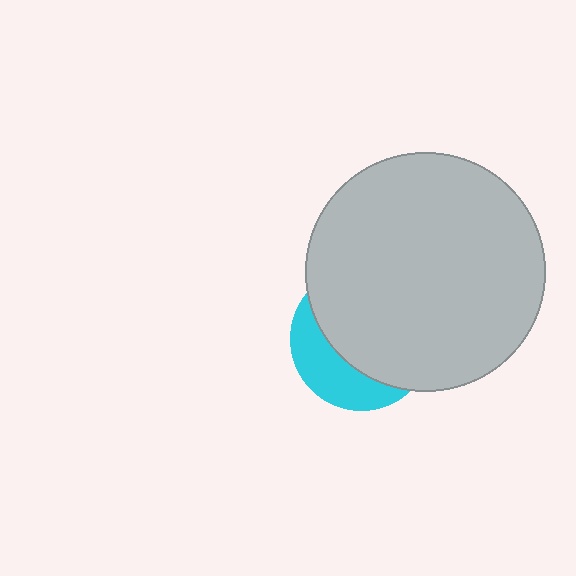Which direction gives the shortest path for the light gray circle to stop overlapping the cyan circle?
Moving toward the upper-right gives the shortest separation.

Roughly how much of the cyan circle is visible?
A small part of it is visible (roughly 32%).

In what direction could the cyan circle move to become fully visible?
The cyan circle could move toward the lower-left. That would shift it out from behind the light gray circle entirely.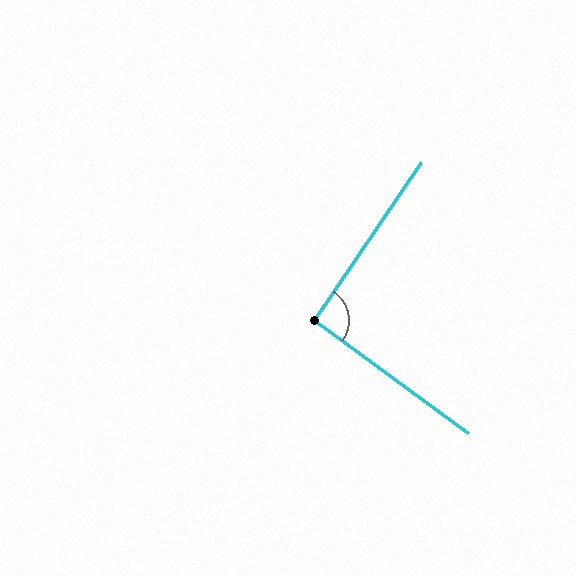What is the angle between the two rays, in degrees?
Approximately 92 degrees.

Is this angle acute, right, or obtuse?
It is approximately a right angle.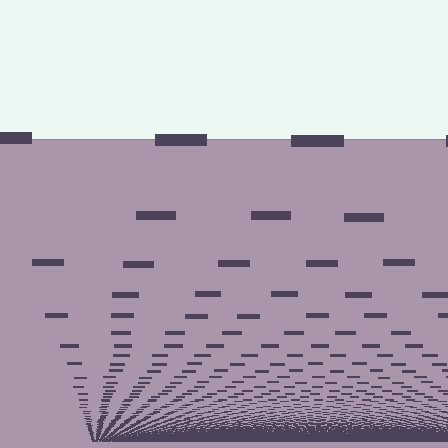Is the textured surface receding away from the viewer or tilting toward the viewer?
The surface appears to tilt toward the viewer. Texture elements get larger and sparser toward the top.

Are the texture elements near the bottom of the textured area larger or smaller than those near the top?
Smaller. The gradient is inverted — elements near the bottom are smaller and denser.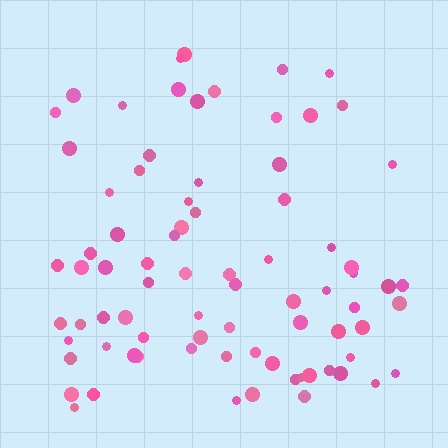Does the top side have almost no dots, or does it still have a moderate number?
Still a moderate number, just noticeably fewer than the bottom.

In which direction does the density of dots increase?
From top to bottom, with the bottom side densest.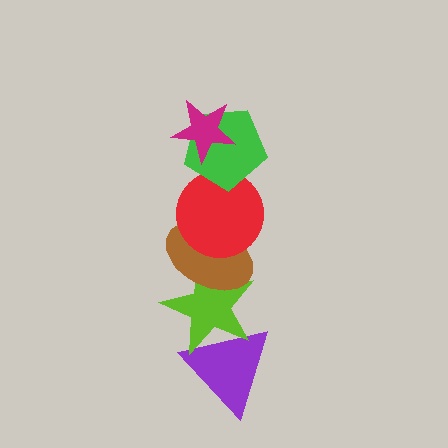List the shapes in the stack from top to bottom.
From top to bottom: the magenta star, the green pentagon, the red circle, the brown ellipse, the lime star, the purple triangle.